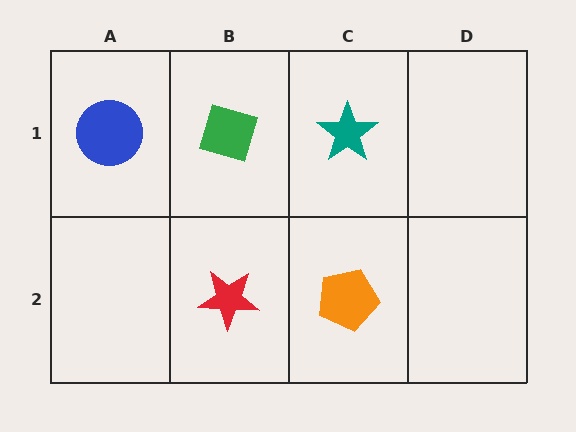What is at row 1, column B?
A green diamond.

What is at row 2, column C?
An orange pentagon.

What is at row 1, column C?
A teal star.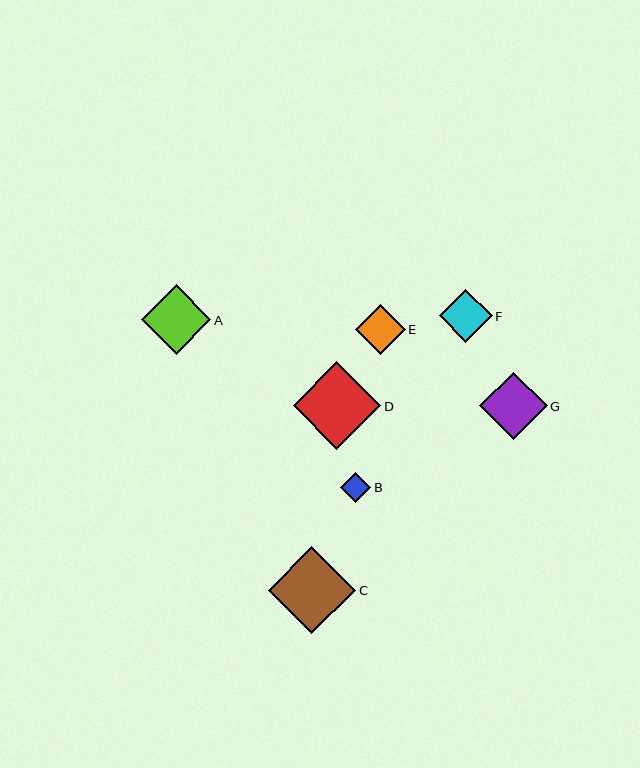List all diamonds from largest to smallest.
From largest to smallest: D, C, A, G, F, E, B.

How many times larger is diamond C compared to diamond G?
Diamond C is approximately 1.3 times the size of diamond G.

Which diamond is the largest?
Diamond D is the largest with a size of approximately 88 pixels.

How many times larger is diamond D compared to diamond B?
Diamond D is approximately 2.9 times the size of diamond B.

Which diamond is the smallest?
Diamond B is the smallest with a size of approximately 30 pixels.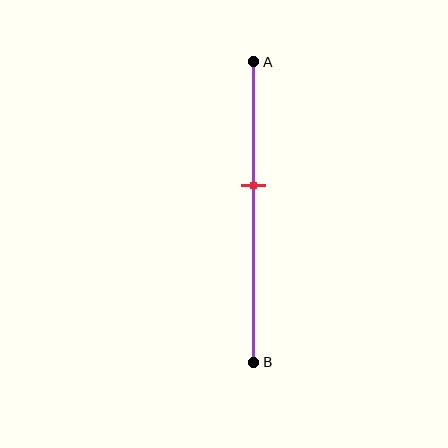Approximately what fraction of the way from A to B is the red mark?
The red mark is approximately 40% of the way from A to B.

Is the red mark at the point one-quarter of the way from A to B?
No, the mark is at about 40% from A, not at the 25% one-quarter point.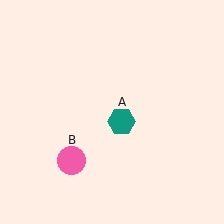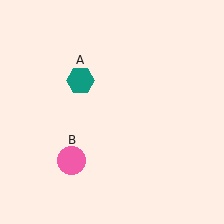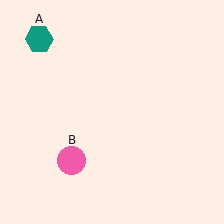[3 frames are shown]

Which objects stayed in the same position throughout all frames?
Pink circle (object B) remained stationary.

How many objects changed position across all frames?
1 object changed position: teal hexagon (object A).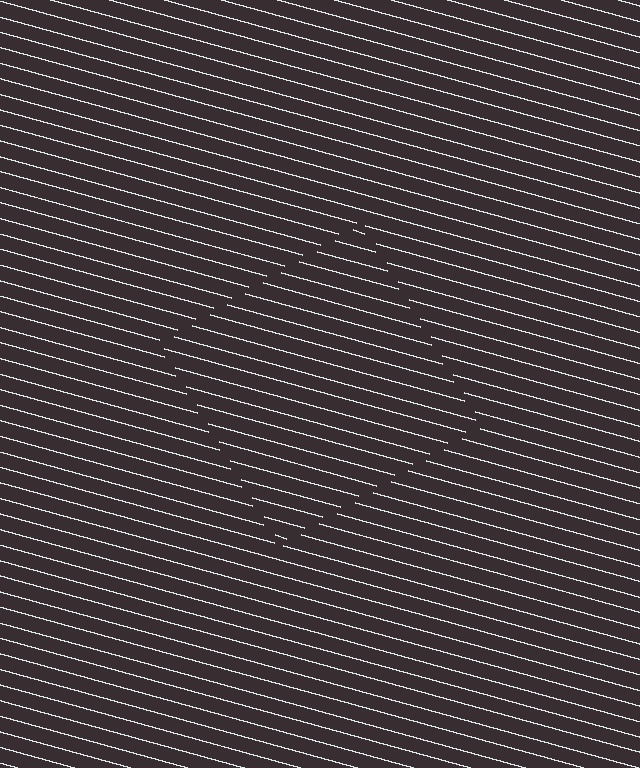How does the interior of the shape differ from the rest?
The interior of the shape contains the same grating, shifted by half a period — the contour is defined by the phase discontinuity where line-ends from the inner and outer gratings abut.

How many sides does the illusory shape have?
4 sides — the line-ends trace a square.